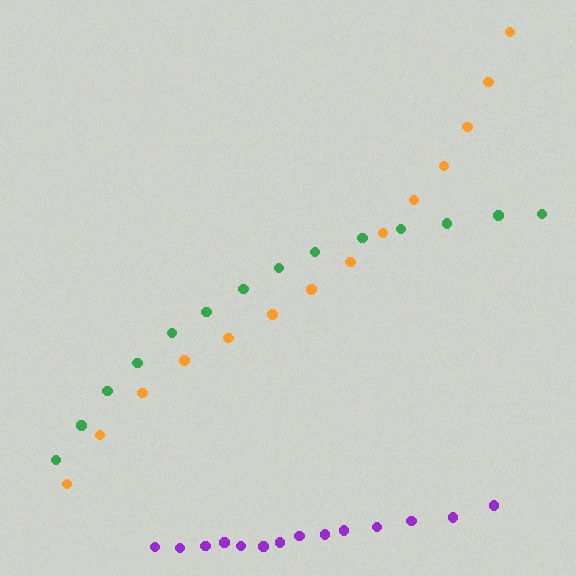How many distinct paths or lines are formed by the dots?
There are 3 distinct paths.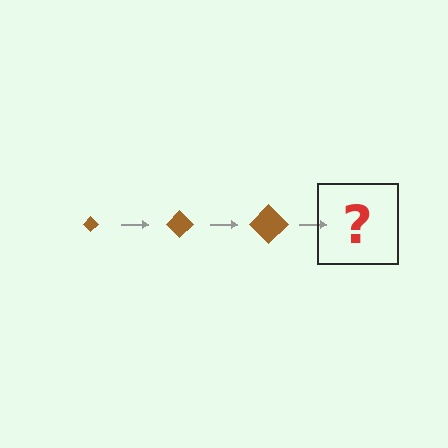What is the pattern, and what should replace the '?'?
The pattern is that the diamond gets progressively larger each step. The '?' should be a brown diamond, larger than the previous one.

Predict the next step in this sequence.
The next step is a brown diamond, larger than the previous one.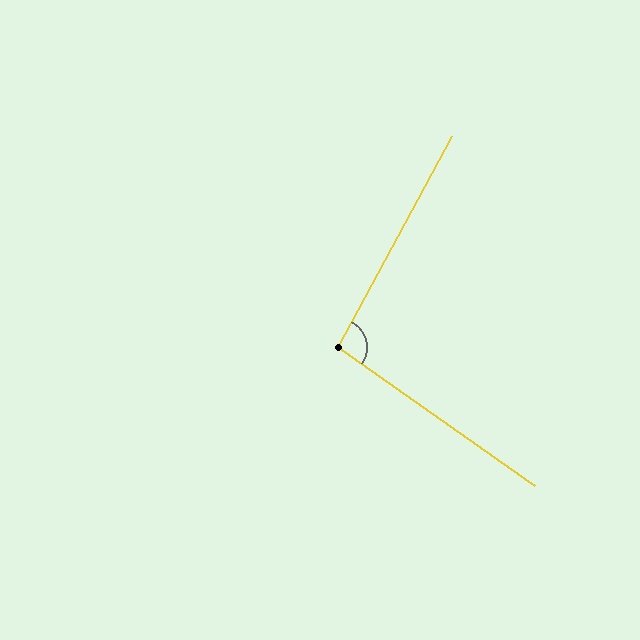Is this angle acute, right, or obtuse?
It is obtuse.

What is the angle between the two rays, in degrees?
Approximately 97 degrees.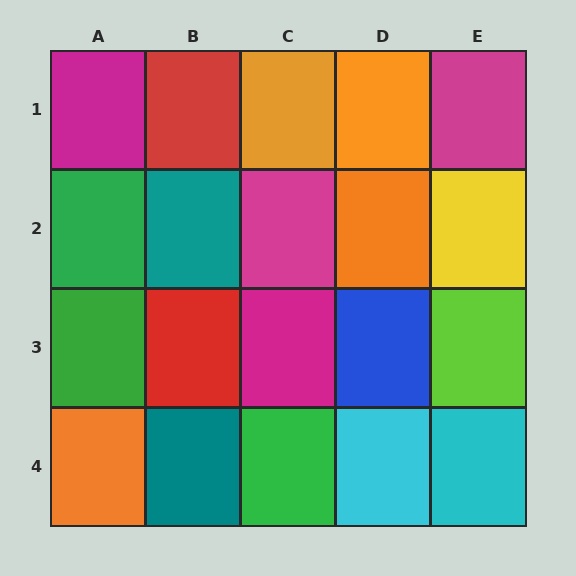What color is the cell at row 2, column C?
Magenta.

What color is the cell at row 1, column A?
Magenta.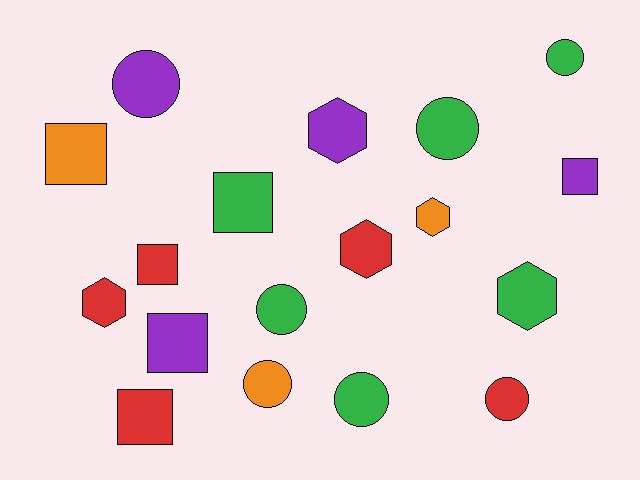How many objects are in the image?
There are 18 objects.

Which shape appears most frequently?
Circle, with 7 objects.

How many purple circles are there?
There is 1 purple circle.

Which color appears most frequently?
Green, with 6 objects.